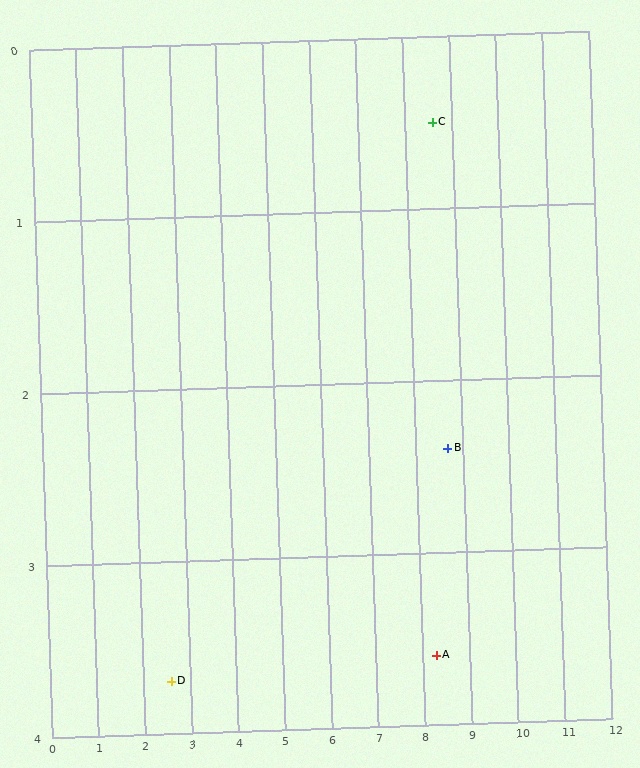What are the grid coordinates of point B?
Point B is at approximately (8.7, 2.4).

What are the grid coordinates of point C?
Point C is at approximately (8.6, 0.5).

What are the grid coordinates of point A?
Point A is at approximately (8.3, 3.6).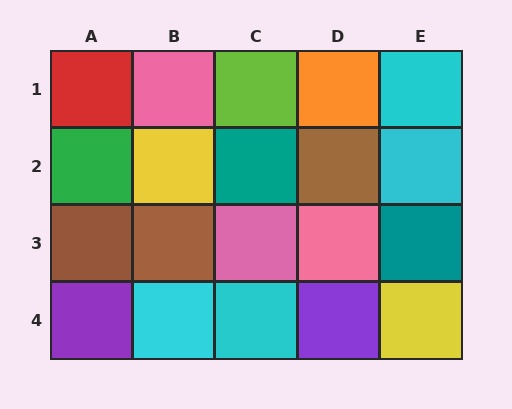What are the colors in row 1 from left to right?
Red, pink, lime, orange, cyan.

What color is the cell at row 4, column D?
Purple.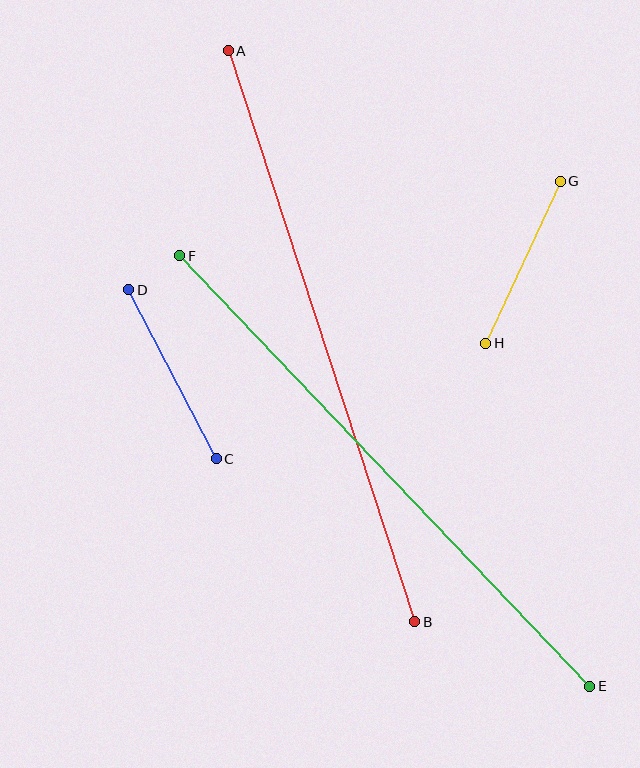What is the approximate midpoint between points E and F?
The midpoint is at approximately (385, 471) pixels.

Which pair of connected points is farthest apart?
Points A and B are farthest apart.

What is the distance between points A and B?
The distance is approximately 601 pixels.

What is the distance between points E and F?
The distance is approximately 595 pixels.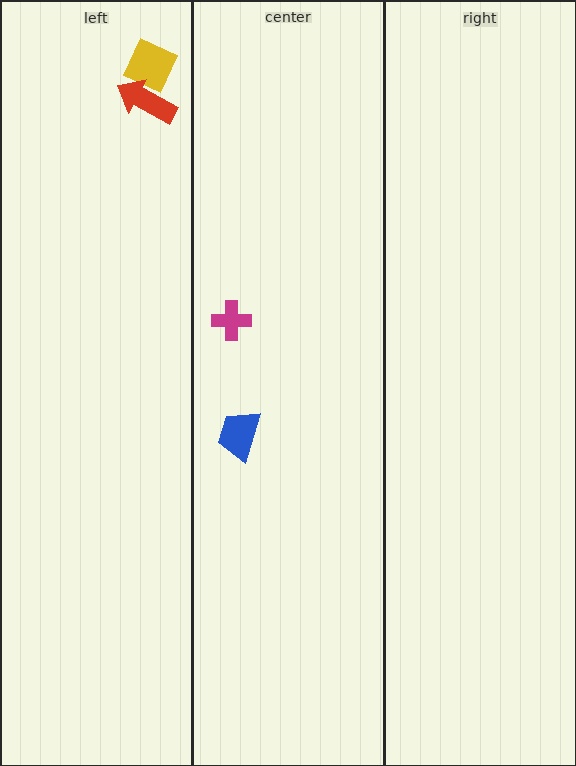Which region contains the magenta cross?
The center region.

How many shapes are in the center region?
2.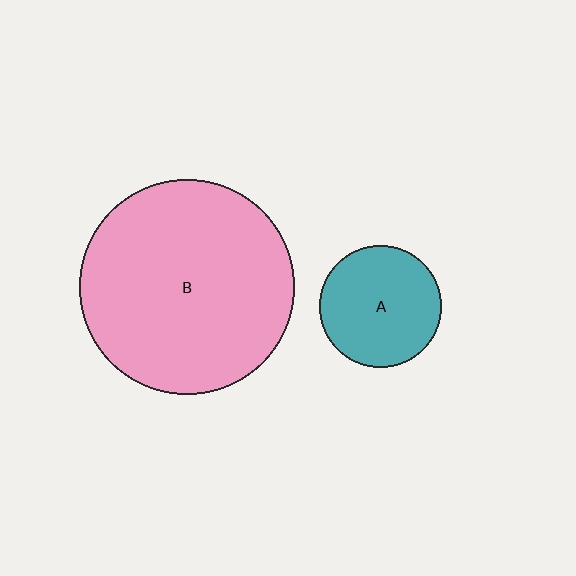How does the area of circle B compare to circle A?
Approximately 3.1 times.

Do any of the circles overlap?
No, none of the circles overlap.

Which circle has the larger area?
Circle B (pink).